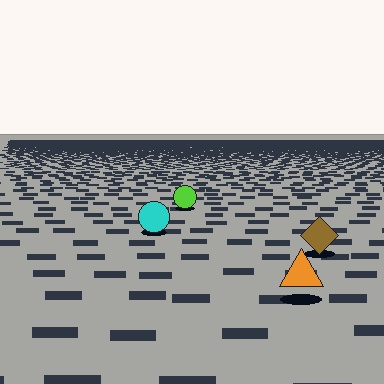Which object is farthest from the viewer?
The lime circle is farthest from the viewer. It appears smaller and the ground texture around it is denser.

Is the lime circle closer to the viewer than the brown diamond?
No. The brown diamond is closer — you can tell from the texture gradient: the ground texture is coarser near it.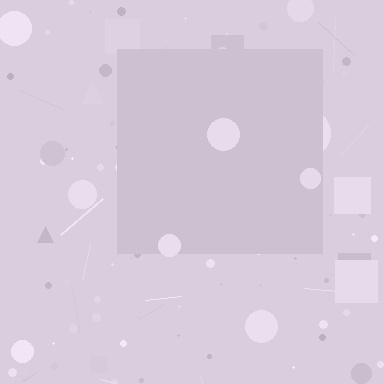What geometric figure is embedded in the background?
A square is embedded in the background.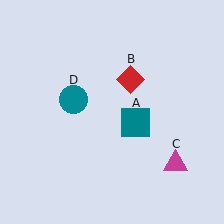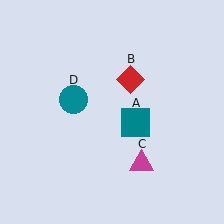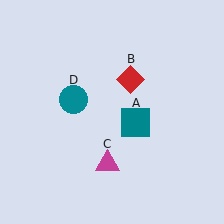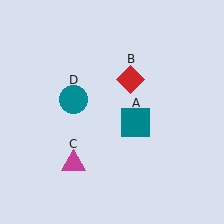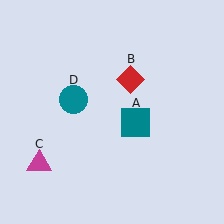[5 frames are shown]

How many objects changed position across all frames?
1 object changed position: magenta triangle (object C).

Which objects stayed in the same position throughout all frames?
Teal square (object A) and red diamond (object B) and teal circle (object D) remained stationary.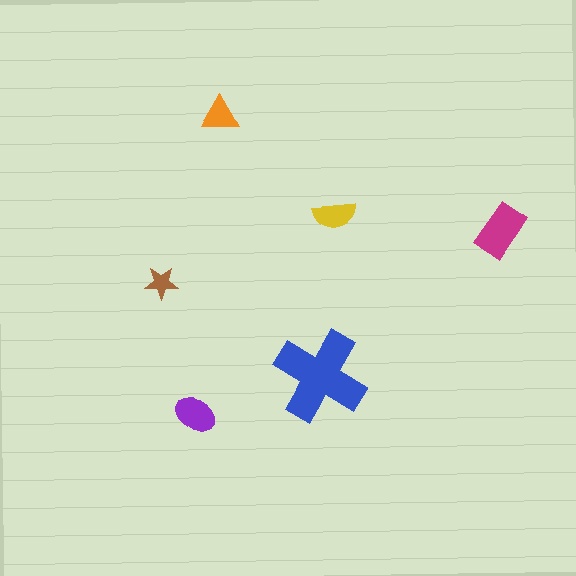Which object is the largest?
The blue cross.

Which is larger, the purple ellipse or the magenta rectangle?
The magenta rectangle.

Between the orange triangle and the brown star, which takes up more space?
The orange triangle.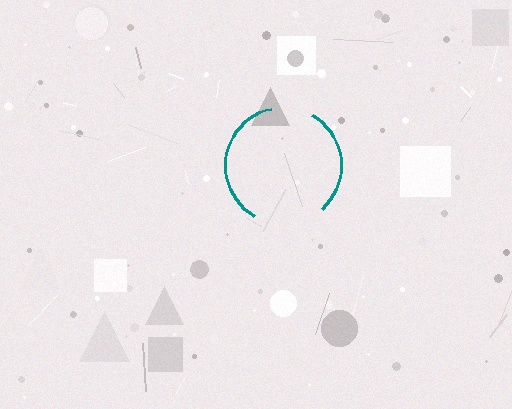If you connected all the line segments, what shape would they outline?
They would outline a circle.